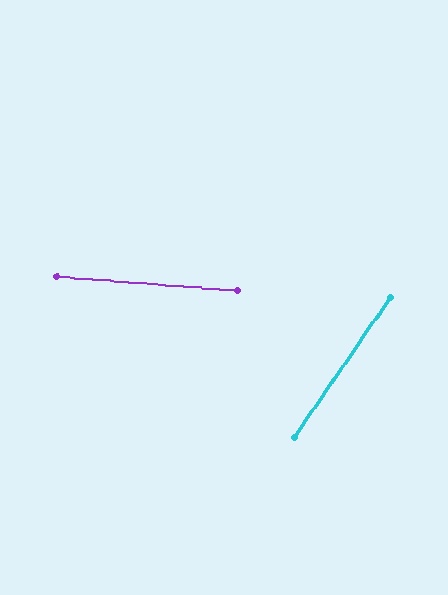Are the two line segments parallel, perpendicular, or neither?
Neither parallel nor perpendicular — they differ by about 60°.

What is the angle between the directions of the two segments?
Approximately 60 degrees.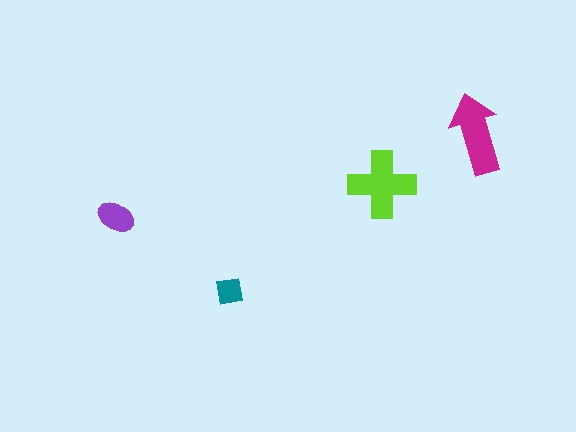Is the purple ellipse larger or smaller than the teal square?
Larger.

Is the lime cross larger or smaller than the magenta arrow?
Larger.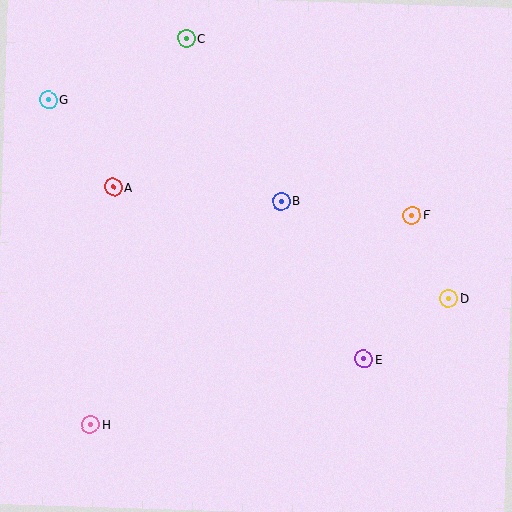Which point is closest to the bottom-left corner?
Point H is closest to the bottom-left corner.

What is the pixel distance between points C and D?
The distance between C and D is 369 pixels.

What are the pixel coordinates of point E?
Point E is at (364, 359).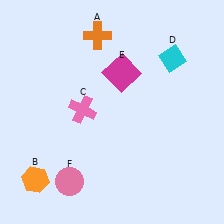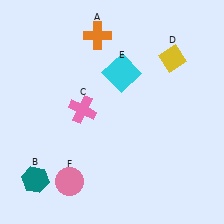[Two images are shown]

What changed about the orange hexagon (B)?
In Image 1, B is orange. In Image 2, it changed to teal.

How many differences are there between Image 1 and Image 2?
There are 3 differences between the two images.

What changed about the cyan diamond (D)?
In Image 1, D is cyan. In Image 2, it changed to yellow.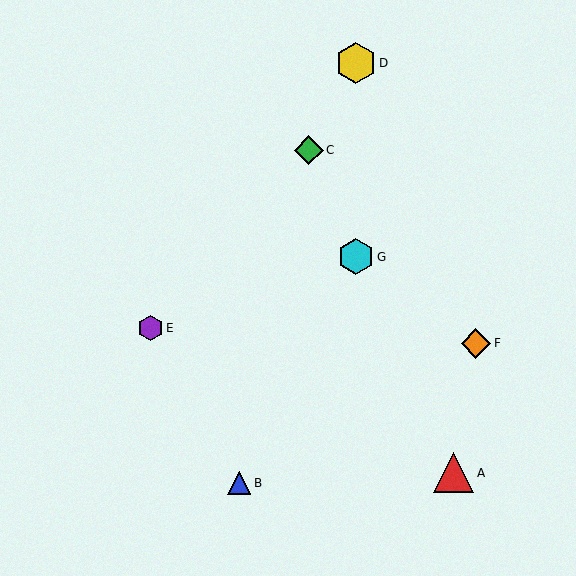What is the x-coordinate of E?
Object E is at x≈151.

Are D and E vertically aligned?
No, D is at x≈356 and E is at x≈151.